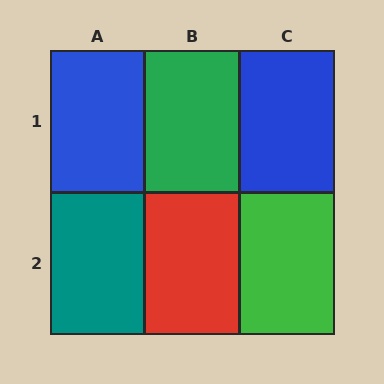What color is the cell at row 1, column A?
Blue.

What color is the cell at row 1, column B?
Green.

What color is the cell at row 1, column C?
Blue.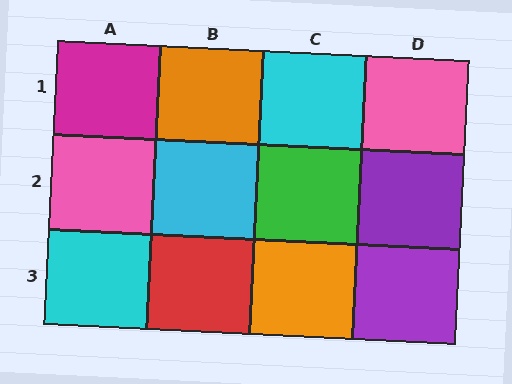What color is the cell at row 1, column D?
Pink.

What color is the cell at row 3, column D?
Purple.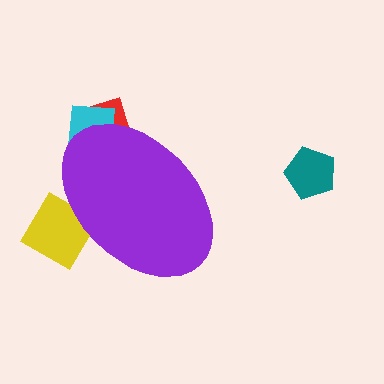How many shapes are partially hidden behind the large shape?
3 shapes are partially hidden.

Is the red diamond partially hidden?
Yes, the red diamond is partially hidden behind the purple ellipse.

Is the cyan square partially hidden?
Yes, the cyan square is partially hidden behind the purple ellipse.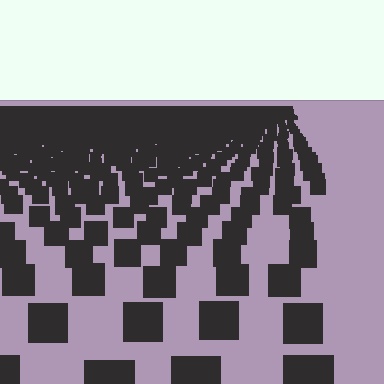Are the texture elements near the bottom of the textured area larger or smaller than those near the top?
Larger. Near the bottom, elements are closer to the viewer and appear at a bigger on-screen size.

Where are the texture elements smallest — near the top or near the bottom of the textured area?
Near the top.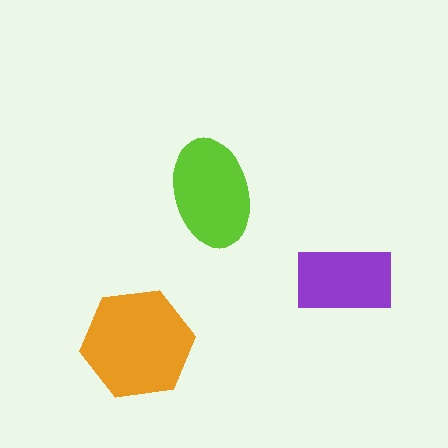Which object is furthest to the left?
The orange hexagon is leftmost.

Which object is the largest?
The orange hexagon.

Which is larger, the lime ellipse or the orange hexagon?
The orange hexagon.